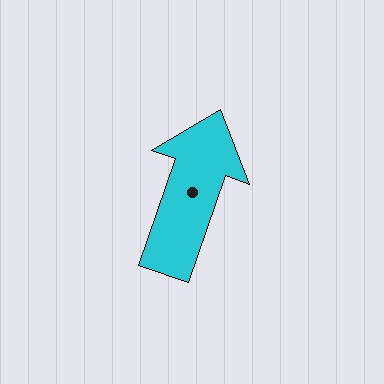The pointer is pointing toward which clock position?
Roughly 1 o'clock.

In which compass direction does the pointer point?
North.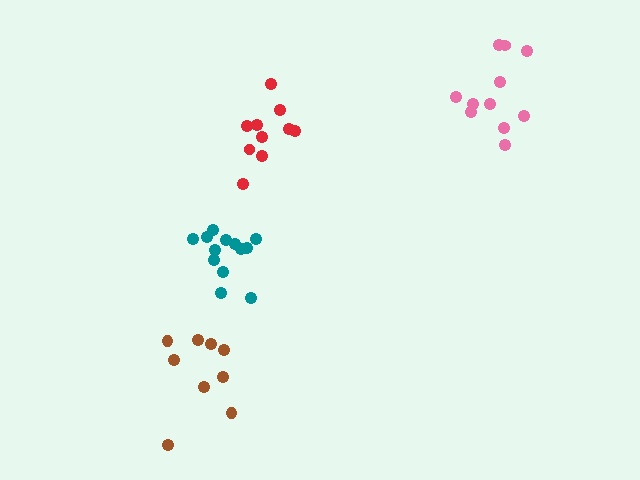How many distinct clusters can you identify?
There are 4 distinct clusters.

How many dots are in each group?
Group 1: 13 dots, Group 2: 11 dots, Group 3: 10 dots, Group 4: 9 dots (43 total).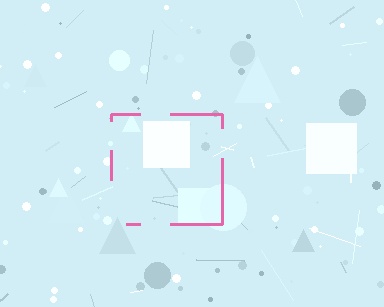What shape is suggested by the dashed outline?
The dashed outline suggests a square.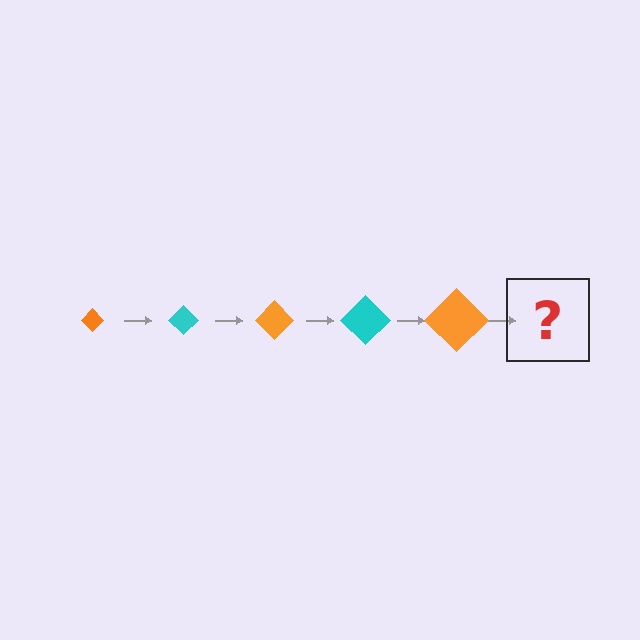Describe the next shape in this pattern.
It should be a cyan diamond, larger than the previous one.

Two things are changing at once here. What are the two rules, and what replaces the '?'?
The two rules are that the diamond grows larger each step and the color cycles through orange and cyan. The '?' should be a cyan diamond, larger than the previous one.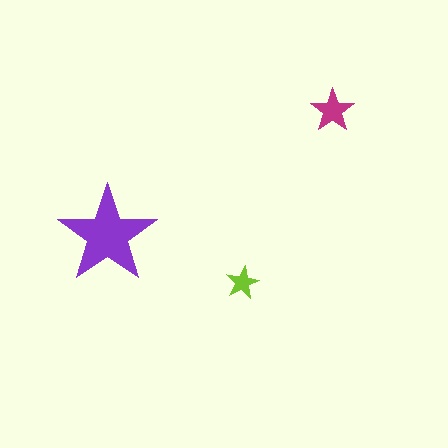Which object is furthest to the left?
The purple star is leftmost.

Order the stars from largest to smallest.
the purple one, the magenta one, the lime one.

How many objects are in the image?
There are 3 objects in the image.